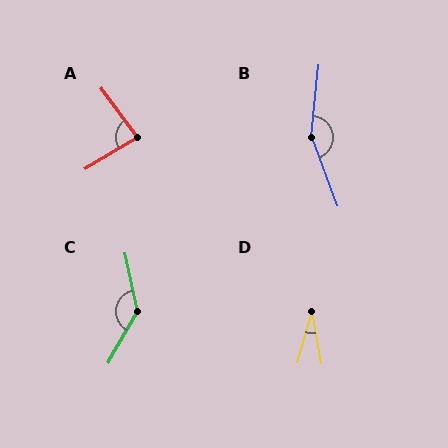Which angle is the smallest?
D, at approximately 26 degrees.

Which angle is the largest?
B, at approximately 154 degrees.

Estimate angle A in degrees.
Approximately 84 degrees.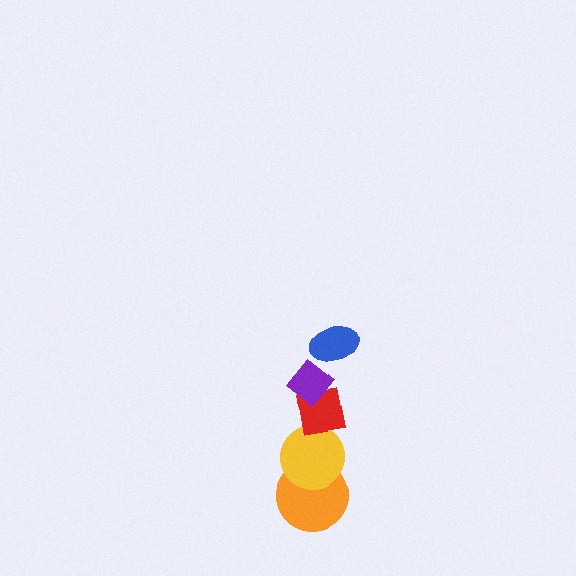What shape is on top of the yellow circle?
The red square is on top of the yellow circle.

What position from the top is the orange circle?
The orange circle is 5th from the top.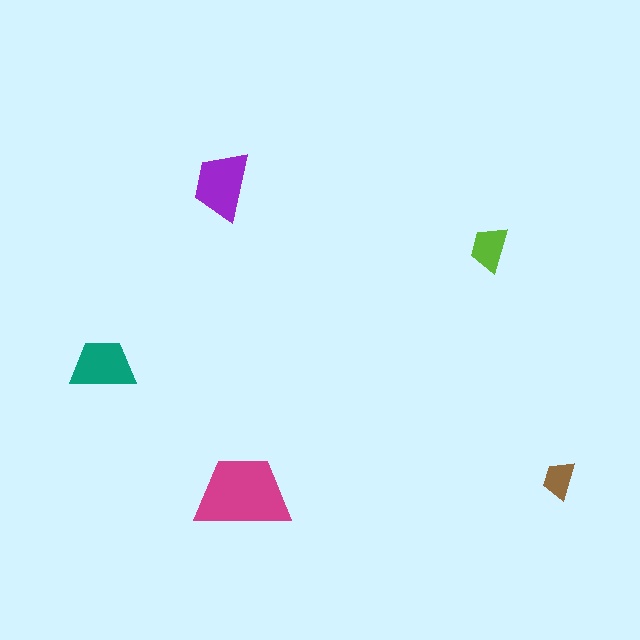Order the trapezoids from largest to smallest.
the magenta one, the purple one, the teal one, the lime one, the brown one.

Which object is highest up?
The purple trapezoid is topmost.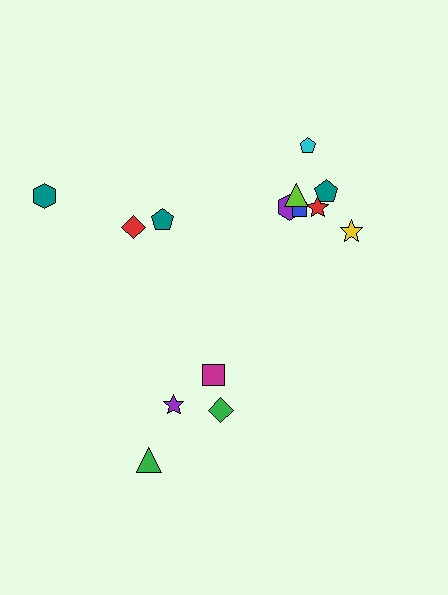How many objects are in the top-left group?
There are 3 objects.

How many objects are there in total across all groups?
There are 14 objects.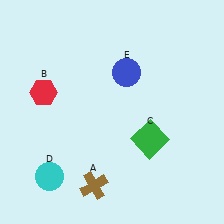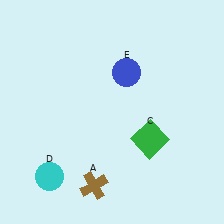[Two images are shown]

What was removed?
The red hexagon (B) was removed in Image 2.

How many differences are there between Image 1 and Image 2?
There is 1 difference between the two images.